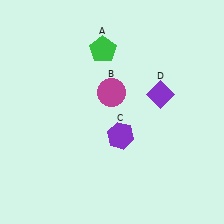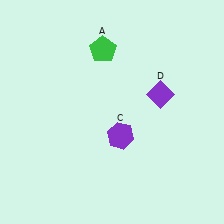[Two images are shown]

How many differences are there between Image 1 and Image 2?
There is 1 difference between the two images.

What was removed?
The magenta circle (B) was removed in Image 2.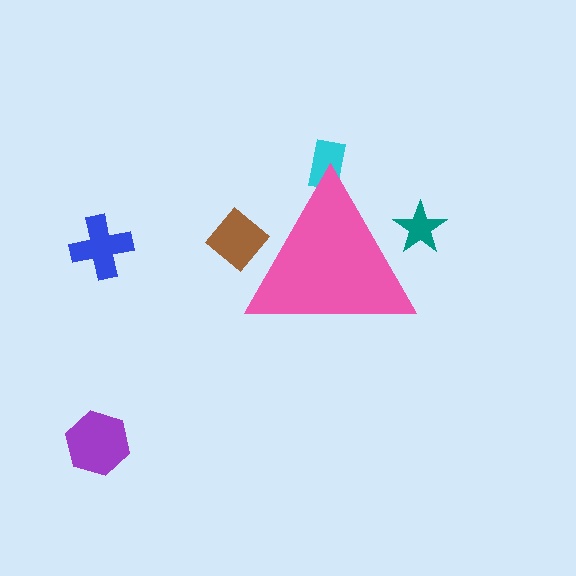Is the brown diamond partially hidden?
Yes, the brown diamond is partially hidden behind the pink triangle.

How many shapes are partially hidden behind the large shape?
3 shapes are partially hidden.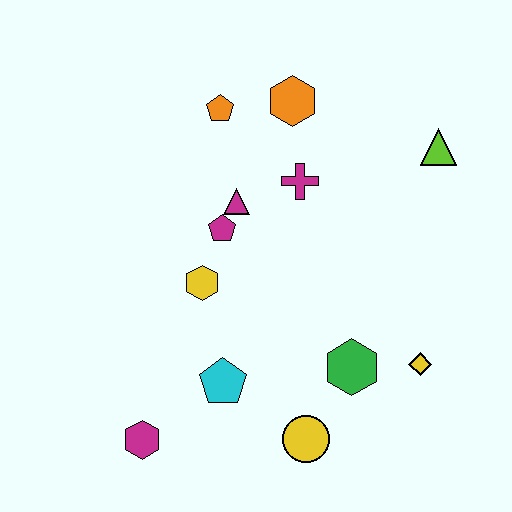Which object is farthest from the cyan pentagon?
The lime triangle is farthest from the cyan pentagon.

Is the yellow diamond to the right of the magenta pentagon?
Yes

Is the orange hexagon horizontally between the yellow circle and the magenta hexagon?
Yes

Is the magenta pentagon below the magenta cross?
Yes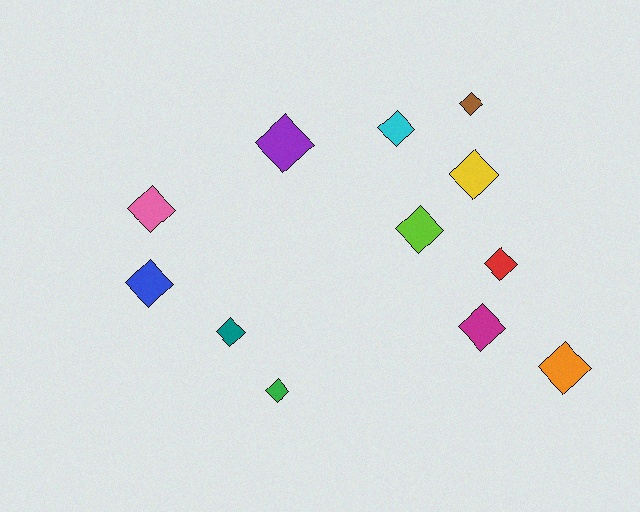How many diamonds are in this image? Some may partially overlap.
There are 12 diamonds.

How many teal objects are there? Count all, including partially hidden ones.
There is 1 teal object.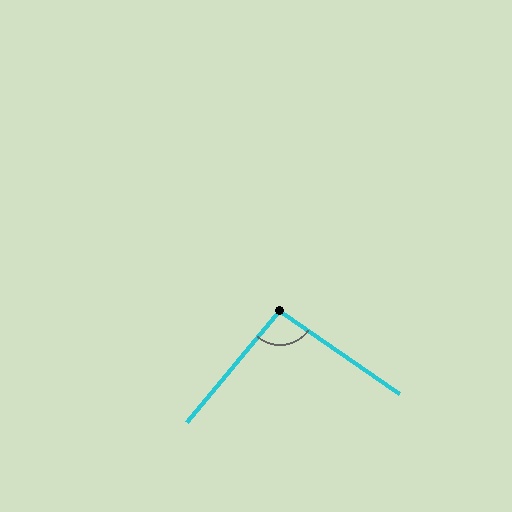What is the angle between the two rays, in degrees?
Approximately 95 degrees.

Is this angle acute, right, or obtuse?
It is approximately a right angle.